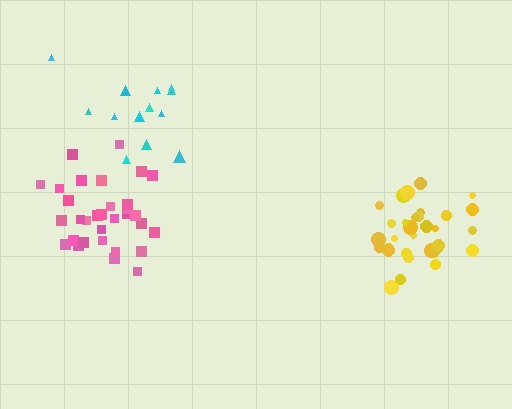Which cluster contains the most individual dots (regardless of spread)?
Yellow (33).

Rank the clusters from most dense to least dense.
pink, yellow, cyan.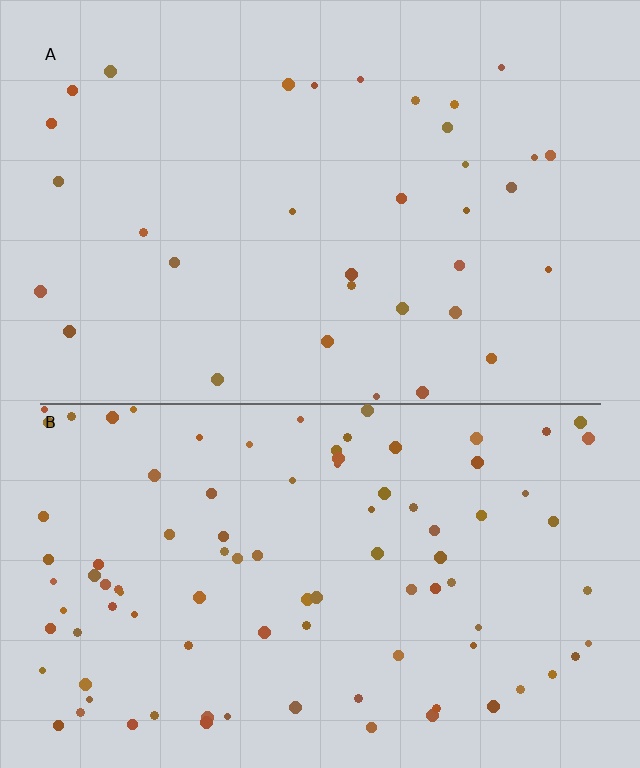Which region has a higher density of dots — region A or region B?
B (the bottom).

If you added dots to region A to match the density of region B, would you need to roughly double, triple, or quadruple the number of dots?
Approximately triple.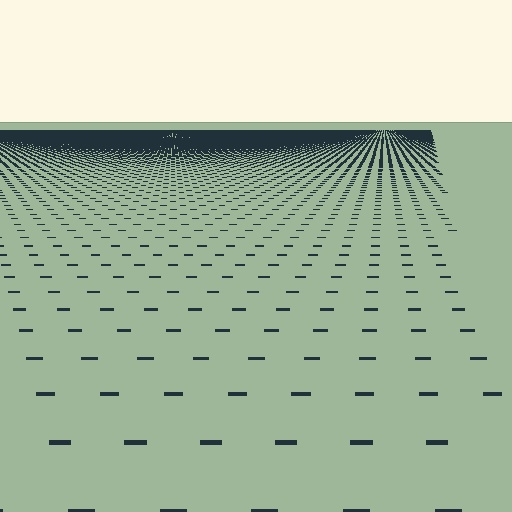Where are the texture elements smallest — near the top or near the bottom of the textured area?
Near the top.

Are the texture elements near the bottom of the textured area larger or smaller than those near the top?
Larger. Near the bottom, elements are closer to the viewer and appear at a bigger on-screen size.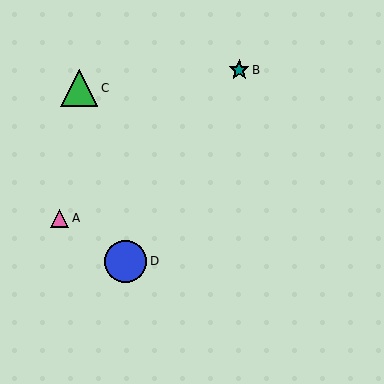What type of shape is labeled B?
Shape B is a teal star.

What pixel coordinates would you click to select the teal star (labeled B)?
Click at (239, 70) to select the teal star B.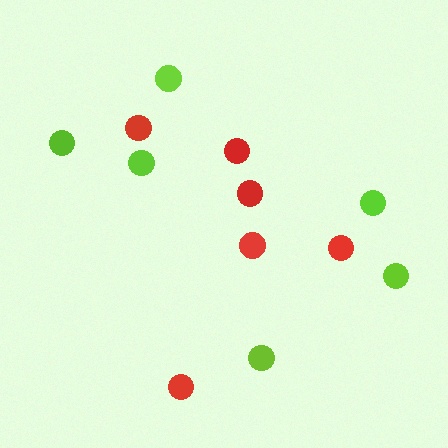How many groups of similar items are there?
There are 2 groups: one group of red circles (6) and one group of lime circles (6).